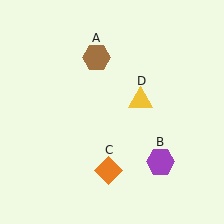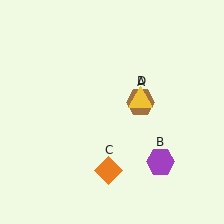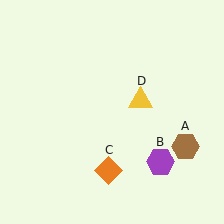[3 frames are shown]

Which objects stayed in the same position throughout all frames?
Purple hexagon (object B) and orange diamond (object C) and yellow triangle (object D) remained stationary.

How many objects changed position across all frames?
1 object changed position: brown hexagon (object A).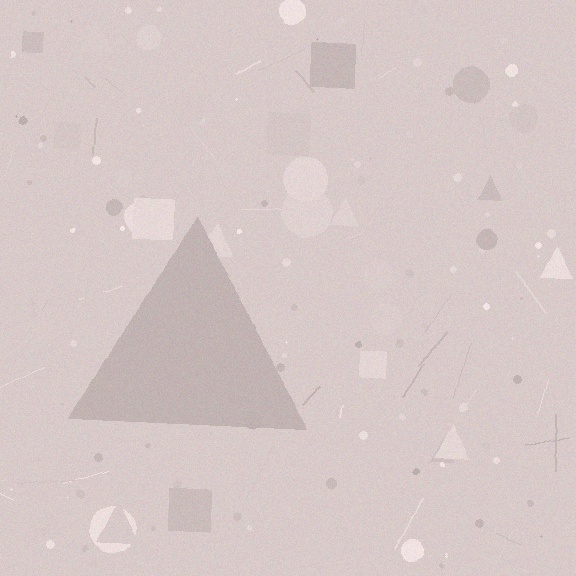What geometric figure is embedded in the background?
A triangle is embedded in the background.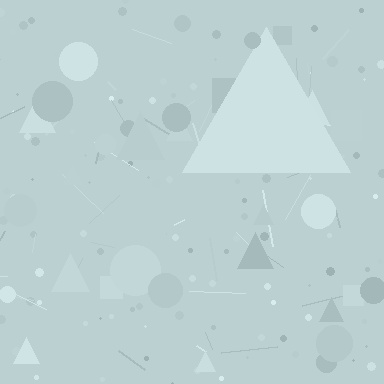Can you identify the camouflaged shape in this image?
The camouflaged shape is a triangle.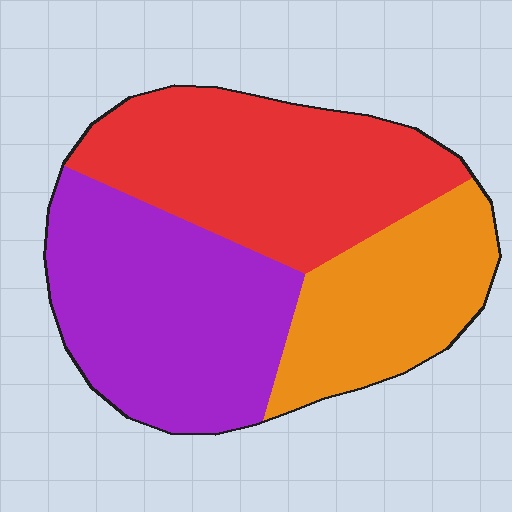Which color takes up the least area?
Orange, at roughly 25%.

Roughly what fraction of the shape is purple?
Purple takes up about three eighths (3/8) of the shape.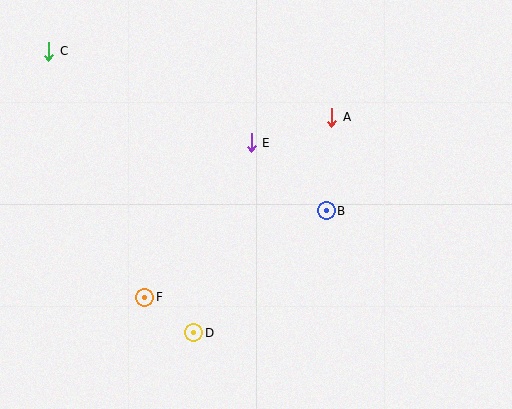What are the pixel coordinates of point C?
Point C is at (49, 51).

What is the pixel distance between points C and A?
The distance between C and A is 291 pixels.